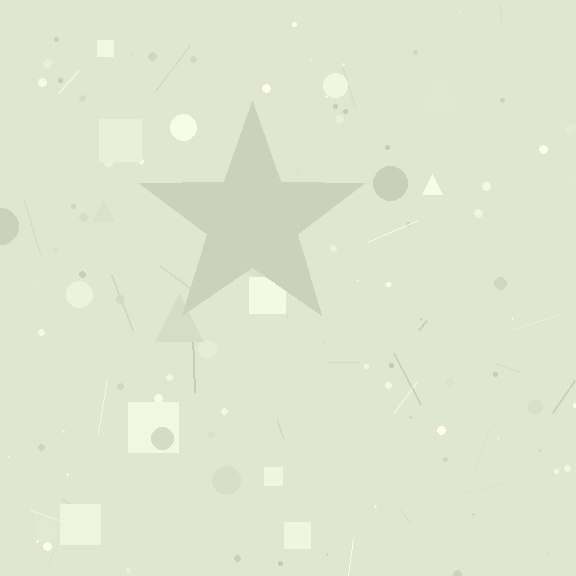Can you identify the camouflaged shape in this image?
The camouflaged shape is a star.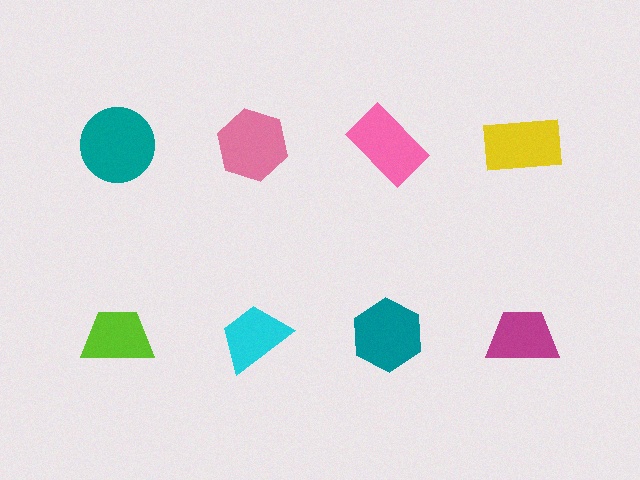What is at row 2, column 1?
A lime trapezoid.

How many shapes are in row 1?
4 shapes.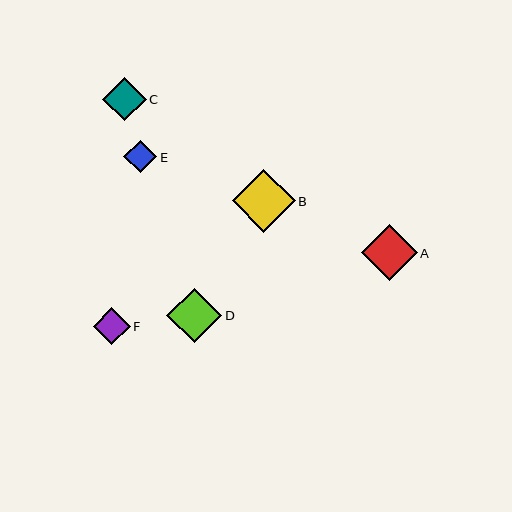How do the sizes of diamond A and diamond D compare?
Diamond A and diamond D are approximately the same size.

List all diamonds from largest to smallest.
From largest to smallest: B, A, D, C, F, E.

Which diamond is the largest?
Diamond B is the largest with a size of approximately 63 pixels.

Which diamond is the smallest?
Diamond E is the smallest with a size of approximately 33 pixels.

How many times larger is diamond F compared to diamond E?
Diamond F is approximately 1.1 times the size of diamond E.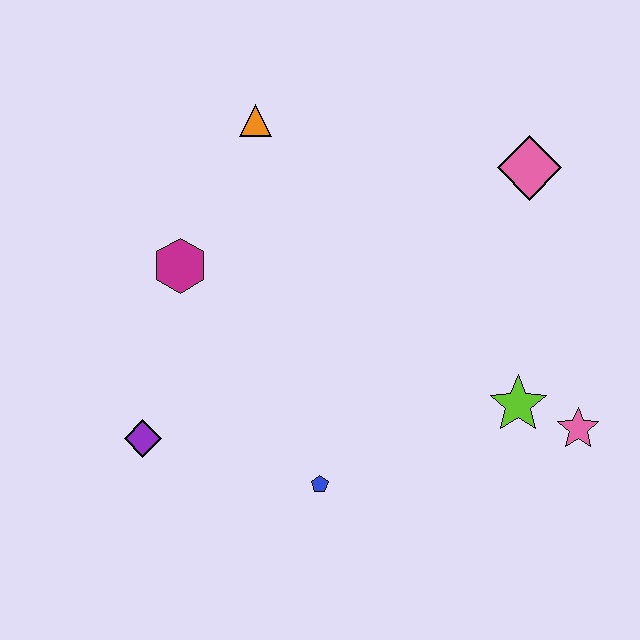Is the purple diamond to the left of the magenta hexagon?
Yes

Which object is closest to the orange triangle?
The magenta hexagon is closest to the orange triangle.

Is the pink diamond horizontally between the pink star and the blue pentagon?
Yes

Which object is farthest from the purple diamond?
The pink diamond is farthest from the purple diamond.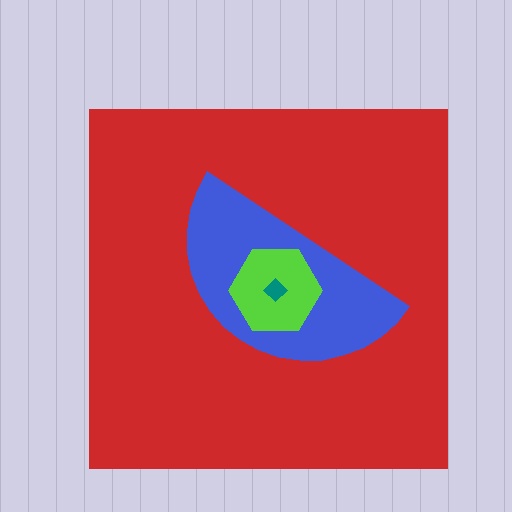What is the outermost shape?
The red square.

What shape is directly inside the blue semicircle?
The lime hexagon.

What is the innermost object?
The teal diamond.